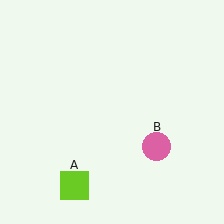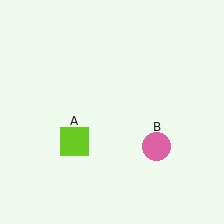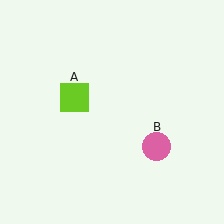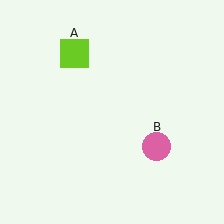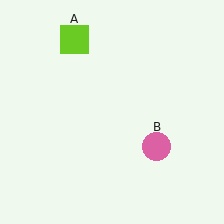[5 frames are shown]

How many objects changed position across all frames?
1 object changed position: lime square (object A).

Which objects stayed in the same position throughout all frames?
Pink circle (object B) remained stationary.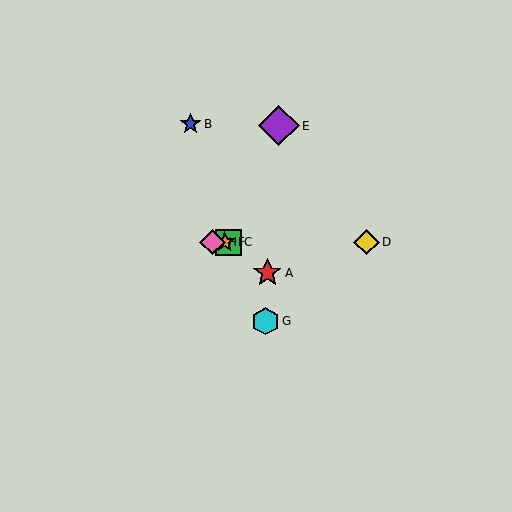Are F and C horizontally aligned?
Yes, both are at y≈242.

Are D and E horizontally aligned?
No, D is at y≈242 and E is at y≈126.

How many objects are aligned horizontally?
4 objects (C, D, F, H) are aligned horizontally.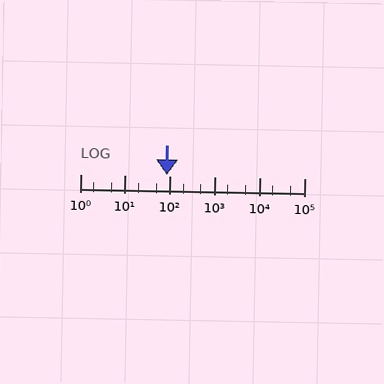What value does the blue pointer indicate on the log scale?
The pointer indicates approximately 86.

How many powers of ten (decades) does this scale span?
The scale spans 5 decades, from 1 to 100000.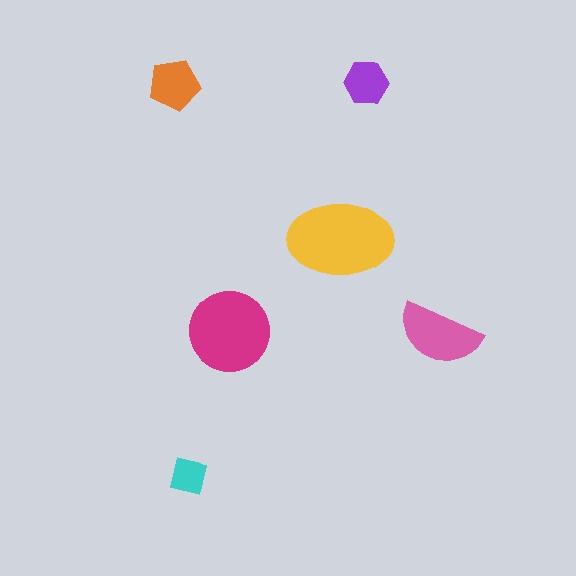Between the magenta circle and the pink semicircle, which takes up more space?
The magenta circle.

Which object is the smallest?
The cyan square.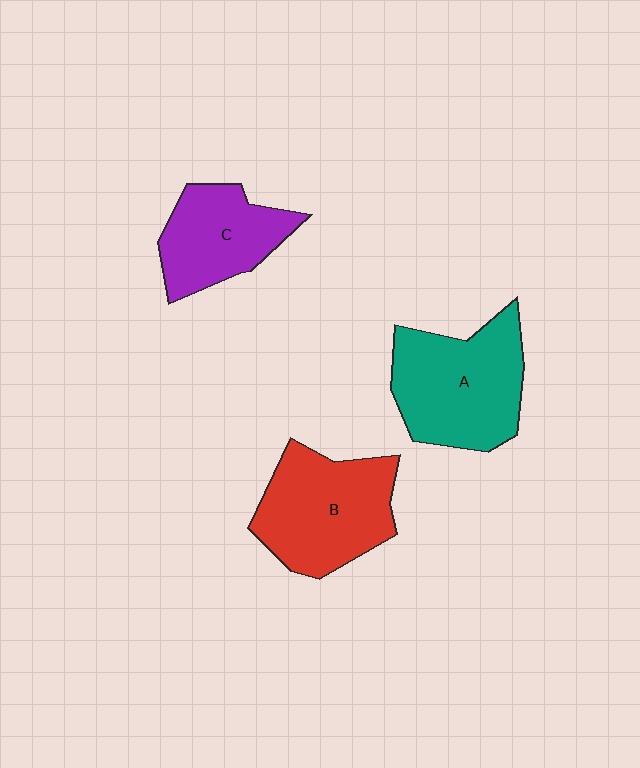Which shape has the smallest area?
Shape C (purple).